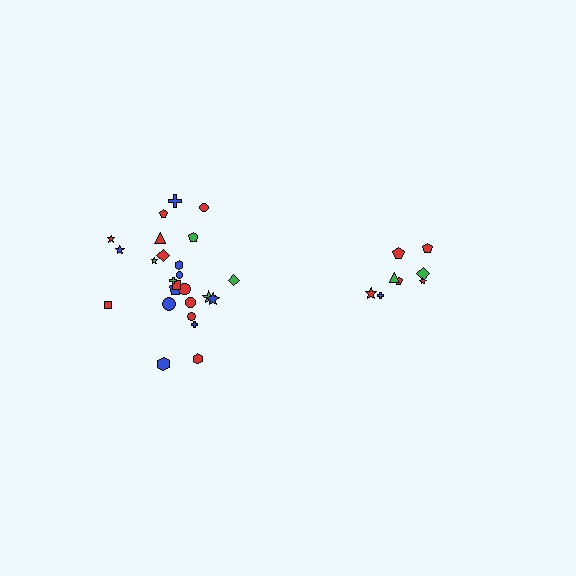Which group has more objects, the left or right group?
The left group.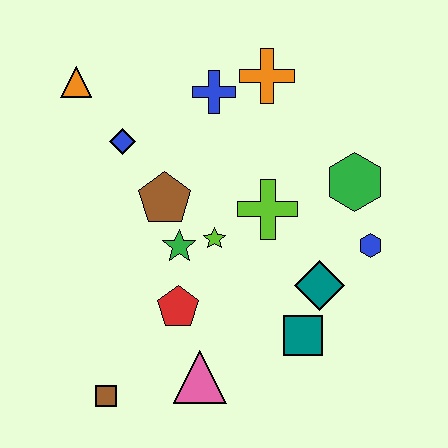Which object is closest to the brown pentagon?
The green star is closest to the brown pentagon.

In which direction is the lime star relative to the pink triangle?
The lime star is above the pink triangle.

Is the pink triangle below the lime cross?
Yes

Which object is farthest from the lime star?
The orange triangle is farthest from the lime star.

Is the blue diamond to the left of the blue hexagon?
Yes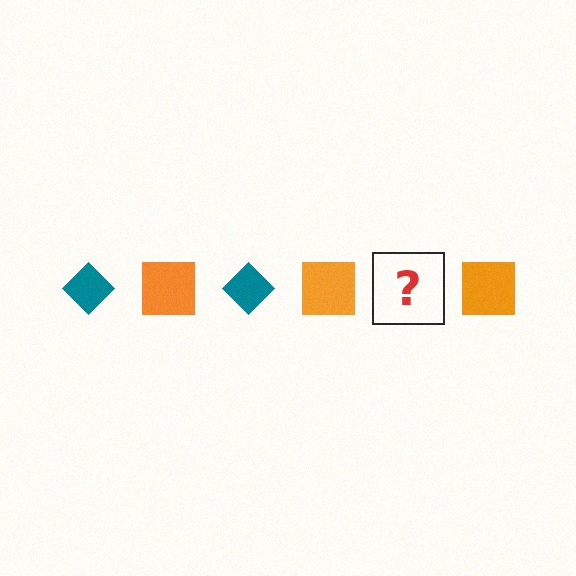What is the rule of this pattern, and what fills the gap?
The rule is that the pattern alternates between teal diamond and orange square. The gap should be filled with a teal diamond.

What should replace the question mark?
The question mark should be replaced with a teal diamond.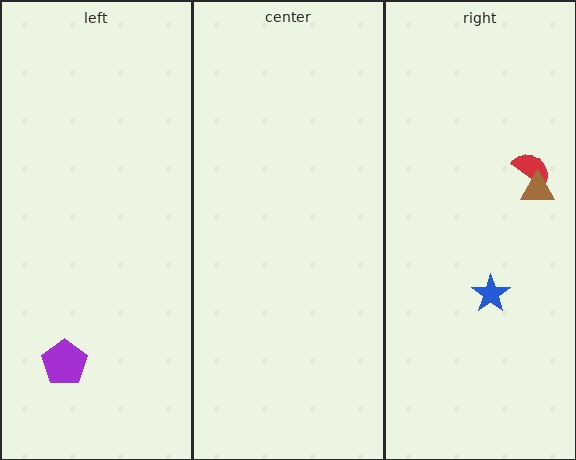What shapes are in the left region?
The purple pentagon.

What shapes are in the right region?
The red semicircle, the brown triangle, the blue star.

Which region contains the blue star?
The right region.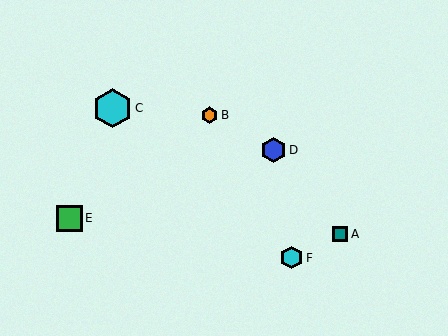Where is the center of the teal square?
The center of the teal square is at (340, 234).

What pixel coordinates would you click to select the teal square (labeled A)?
Click at (340, 234) to select the teal square A.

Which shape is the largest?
The cyan hexagon (labeled C) is the largest.